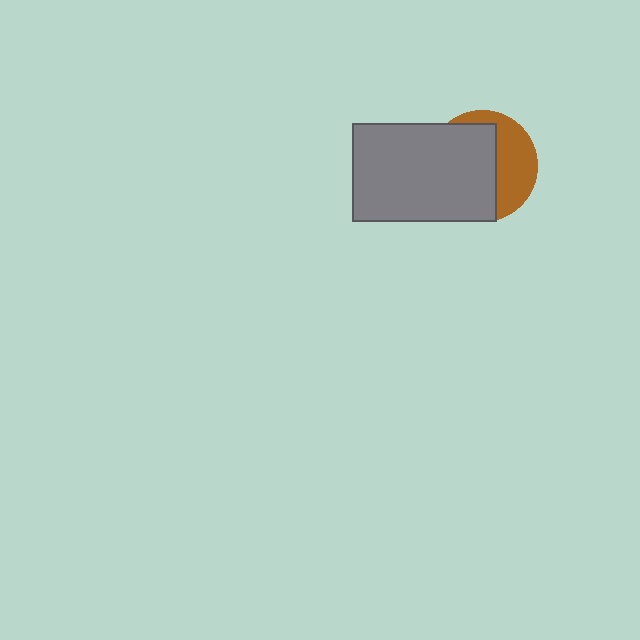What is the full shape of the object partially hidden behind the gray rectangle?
The partially hidden object is a brown circle.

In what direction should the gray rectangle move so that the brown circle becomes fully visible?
The gray rectangle should move left. That is the shortest direction to clear the overlap and leave the brown circle fully visible.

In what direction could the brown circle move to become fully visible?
The brown circle could move right. That would shift it out from behind the gray rectangle entirely.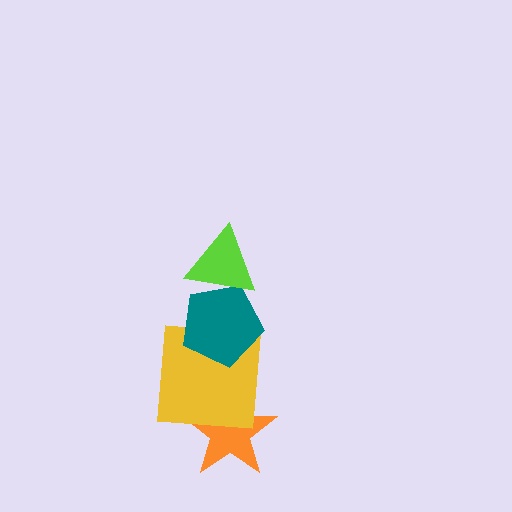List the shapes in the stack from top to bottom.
From top to bottom: the lime triangle, the teal pentagon, the yellow square, the orange star.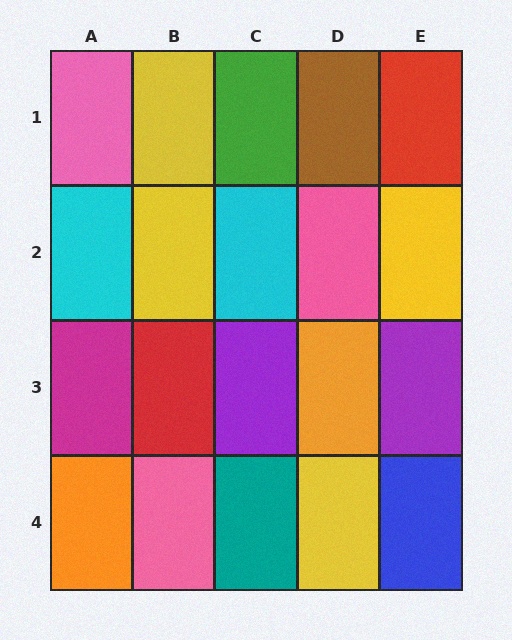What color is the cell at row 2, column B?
Yellow.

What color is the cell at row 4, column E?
Blue.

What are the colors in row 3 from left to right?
Magenta, red, purple, orange, purple.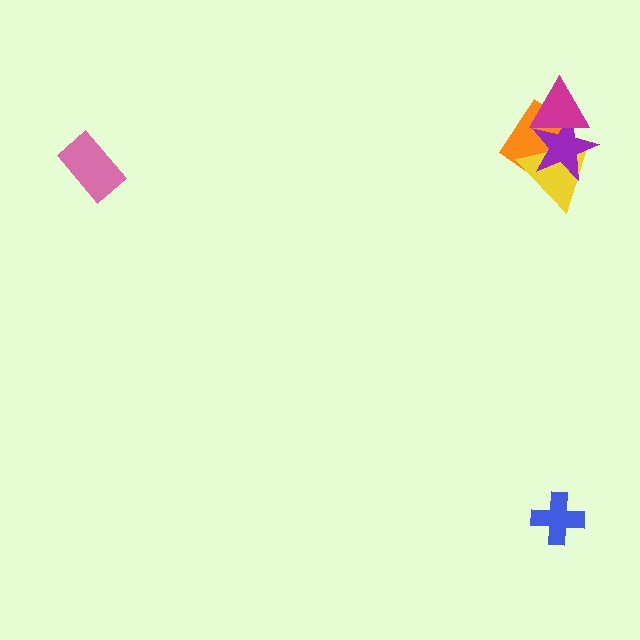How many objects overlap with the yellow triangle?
3 objects overlap with the yellow triangle.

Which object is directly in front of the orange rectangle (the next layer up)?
The yellow triangle is directly in front of the orange rectangle.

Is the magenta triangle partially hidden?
No, no other shape covers it.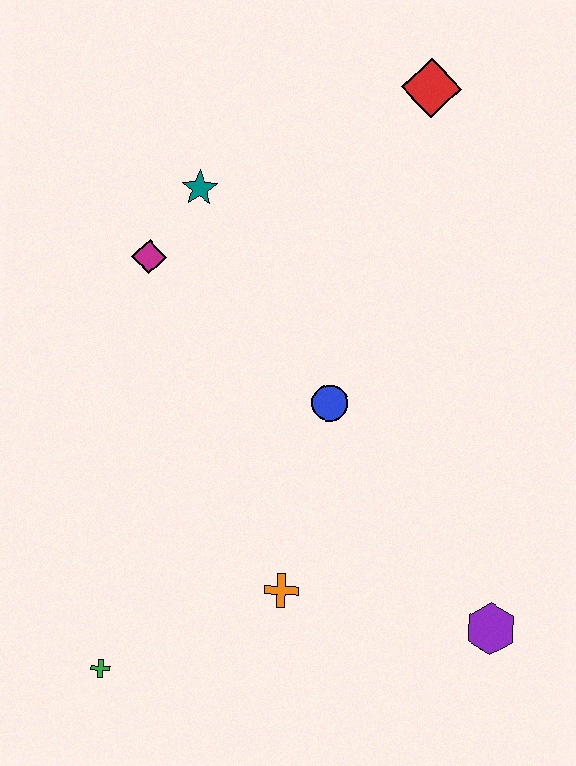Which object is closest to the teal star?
The magenta diamond is closest to the teal star.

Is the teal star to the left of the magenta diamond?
No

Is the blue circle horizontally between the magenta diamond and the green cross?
No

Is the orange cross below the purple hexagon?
No